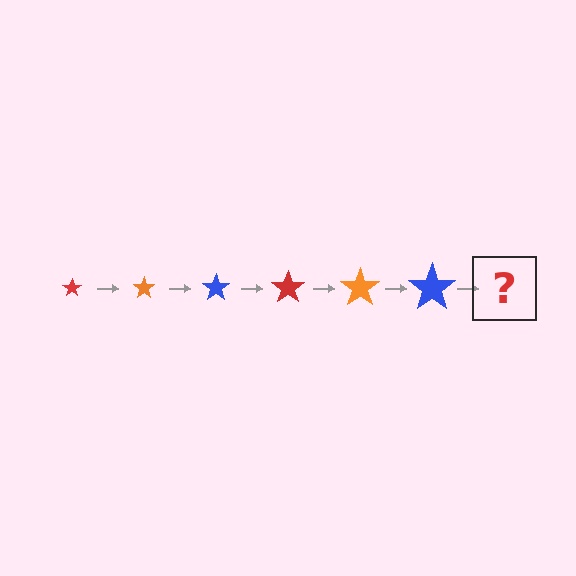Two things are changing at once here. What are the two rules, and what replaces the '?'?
The two rules are that the star grows larger each step and the color cycles through red, orange, and blue. The '?' should be a red star, larger than the previous one.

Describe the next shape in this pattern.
It should be a red star, larger than the previous one.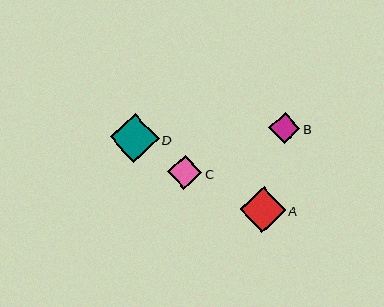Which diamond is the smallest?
Diamond B is the smallest with a size of approximately 32 pixels.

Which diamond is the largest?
Diamond D is the largest with a size of approximately 49 pixels.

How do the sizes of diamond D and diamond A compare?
Diamond D and diamond A are approximately the same size.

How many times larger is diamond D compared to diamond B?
Diamond D is approximately 1.5 times the size of diamond B.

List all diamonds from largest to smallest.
From largest to smallest: D, A, C, B.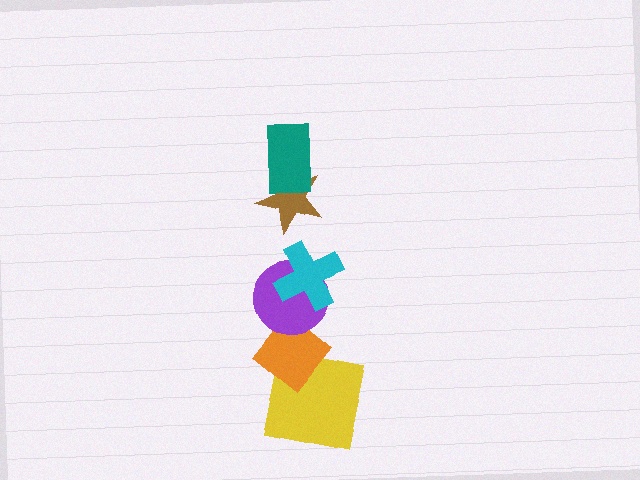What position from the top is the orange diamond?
The orange diamond is 5th from the top.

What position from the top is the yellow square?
The yellow square is 6th from the top.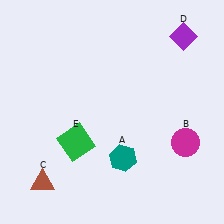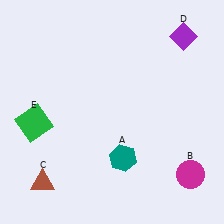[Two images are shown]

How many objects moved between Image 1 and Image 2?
2 objects moved between the two images.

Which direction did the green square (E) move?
The green square (E) moved left.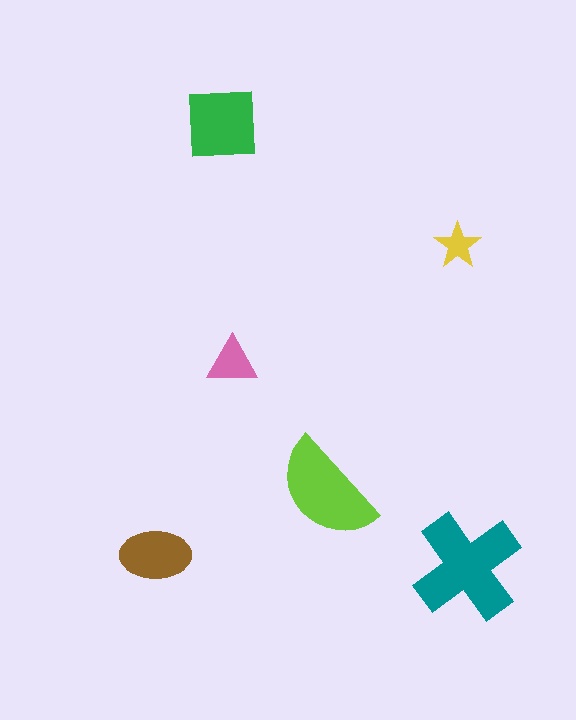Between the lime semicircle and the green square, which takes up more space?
The lime semicircle.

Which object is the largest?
The teal cross.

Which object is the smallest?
The yellow star.